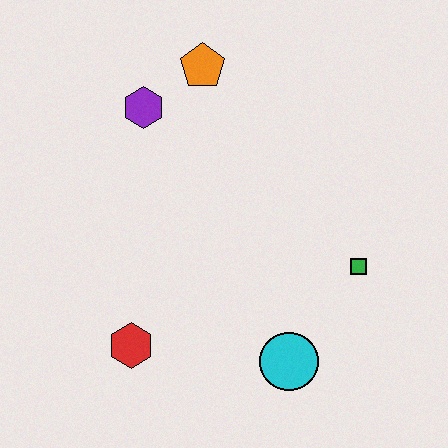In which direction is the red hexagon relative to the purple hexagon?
The red hexagon is below the purple hexagon.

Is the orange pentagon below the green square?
No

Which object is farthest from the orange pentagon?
The cyan circle is farthest from the orange pentagon.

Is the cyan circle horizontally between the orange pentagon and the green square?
Yes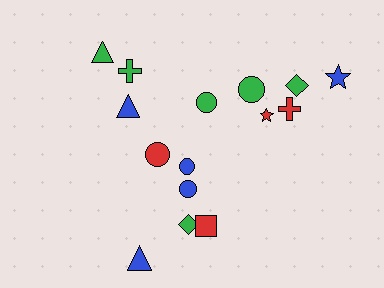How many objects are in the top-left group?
There are 3 objects.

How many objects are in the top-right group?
There are 6 objects.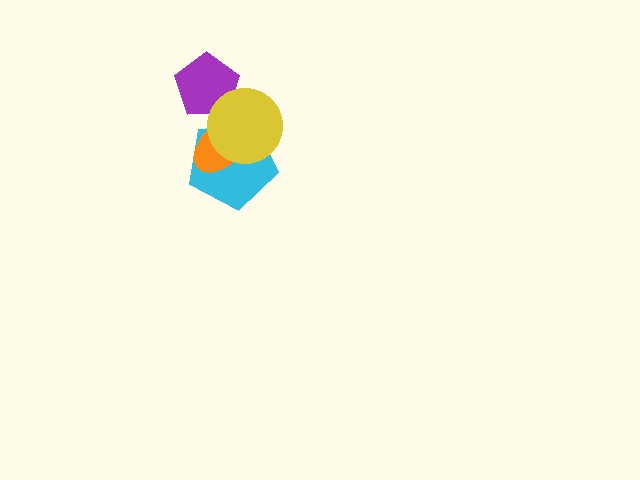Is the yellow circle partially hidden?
No, no other shape covers it.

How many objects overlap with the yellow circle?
3 objects overlap with the yellow circle.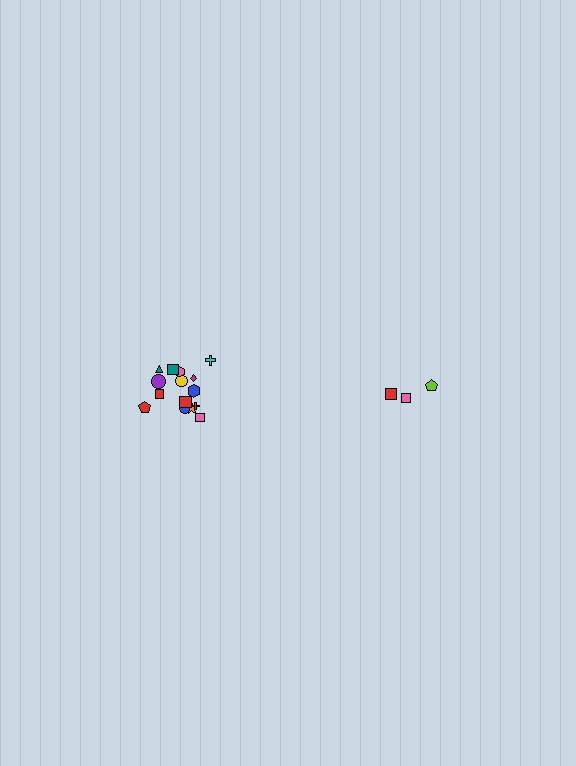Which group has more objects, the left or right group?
The left group.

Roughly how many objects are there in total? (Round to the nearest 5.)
Roughly 20 objects in total.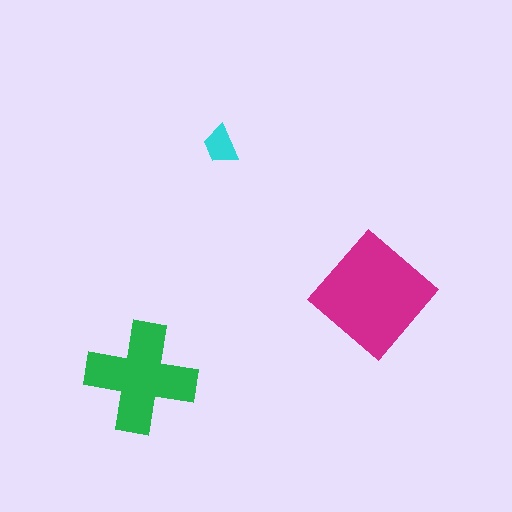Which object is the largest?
The magenta diamond.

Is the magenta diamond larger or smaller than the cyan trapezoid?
Larger.